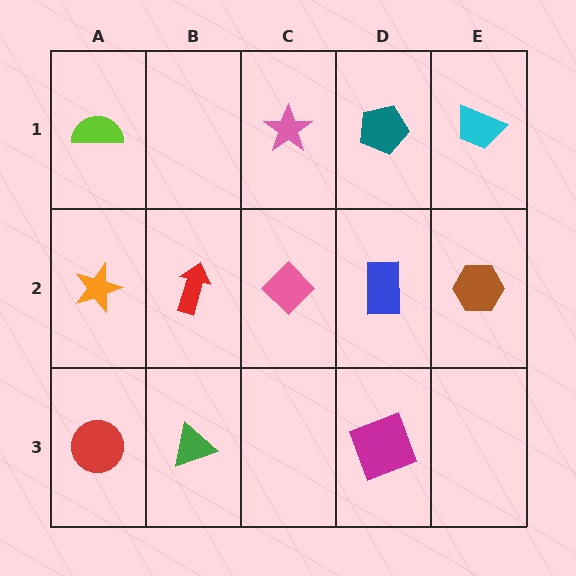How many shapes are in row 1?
4 shapes.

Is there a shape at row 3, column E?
No, that cell is empty.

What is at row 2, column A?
An orange star.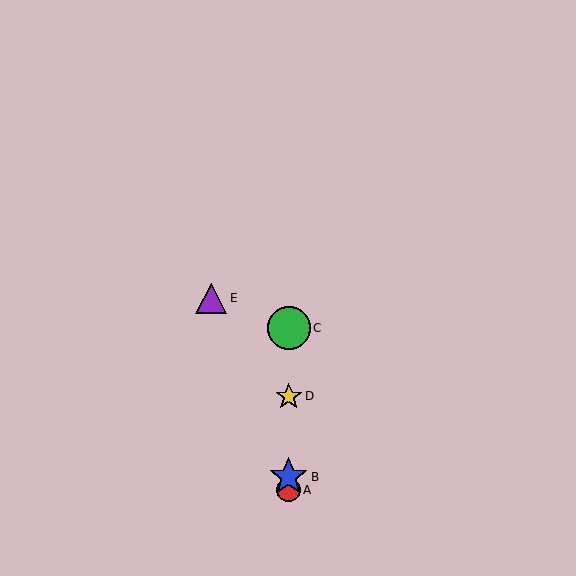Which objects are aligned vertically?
Objects A, B, C, D are aligned vertically.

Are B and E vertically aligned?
No, B is at x≈289 and E is at x≈211.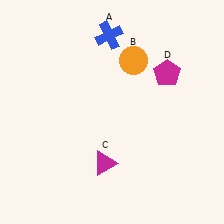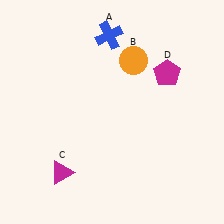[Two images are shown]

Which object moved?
The magenta triangle (C) moved left.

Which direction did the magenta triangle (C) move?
The magenta triangle (C) moved left.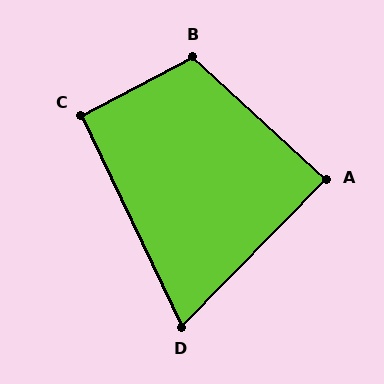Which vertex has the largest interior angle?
B, at approximately 110 degrees.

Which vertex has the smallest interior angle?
D, at approximately 70 degrees.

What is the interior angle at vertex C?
Approximately 92 degrees (approximately right).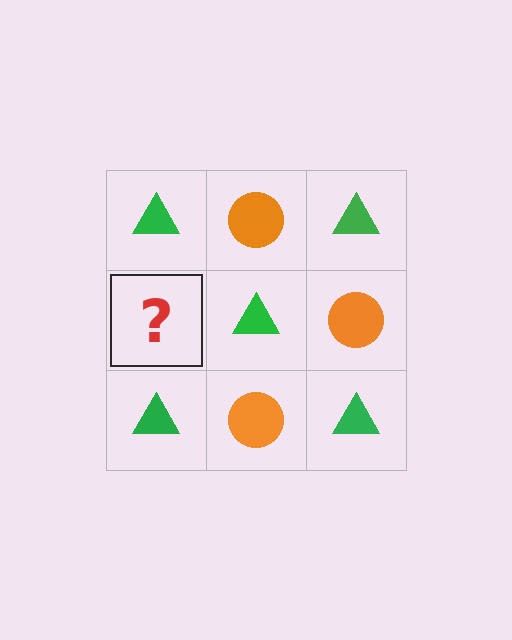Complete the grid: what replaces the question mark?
The question mark should be replaced with an orange circle.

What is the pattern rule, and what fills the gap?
The rule is that it alternates green triangle and orange circle in a checkerboard pattern. The gap should be filled with an orange circle.